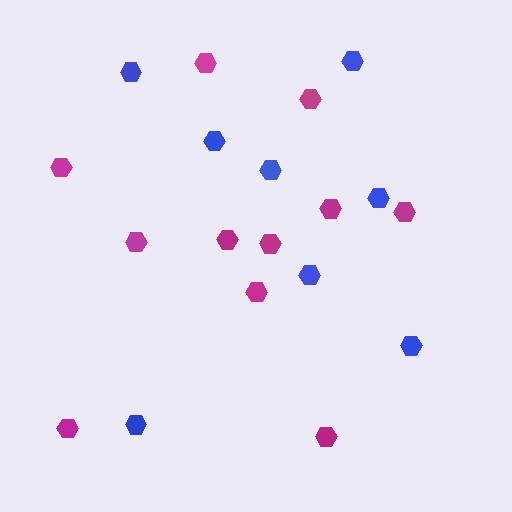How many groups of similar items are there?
There are 2 groups: one group of magenta hexagons (11) and one group of blue hexagons (8).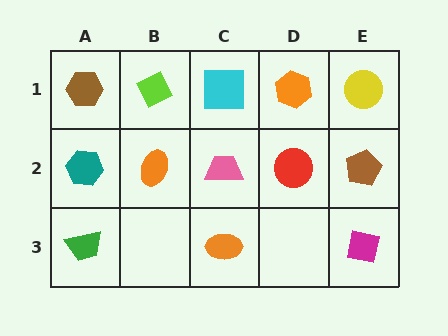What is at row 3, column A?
A green trapezoid.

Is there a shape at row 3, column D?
No, that cell is empty.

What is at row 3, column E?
A magenta square.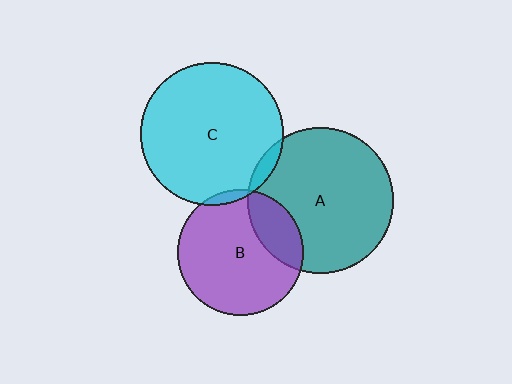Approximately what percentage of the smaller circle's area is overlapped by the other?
Approximately 5%.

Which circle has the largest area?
Circle A (teal).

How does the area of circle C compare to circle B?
Approximately 1.3 times.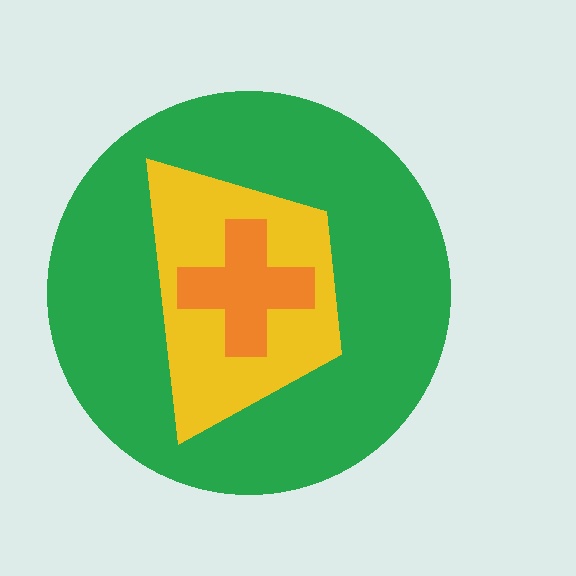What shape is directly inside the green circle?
The yellow trapezoid.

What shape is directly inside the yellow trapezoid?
The orange cross.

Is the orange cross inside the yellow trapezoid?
Yes.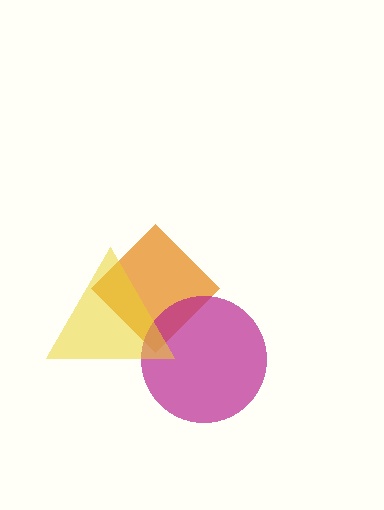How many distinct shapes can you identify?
There are 3 distinct shapes: an orange diamond, a magenta circle, a yellow triangle.